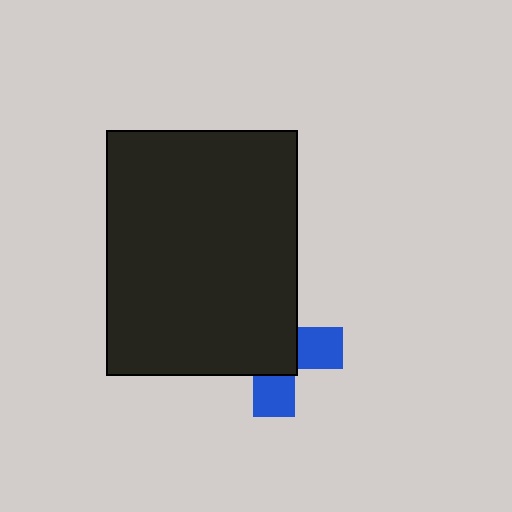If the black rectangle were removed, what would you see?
You would see the complete blue cross.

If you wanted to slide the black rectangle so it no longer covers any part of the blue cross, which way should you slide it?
Slide it toward the upper-left — that is the most direct way to separate the two shapes.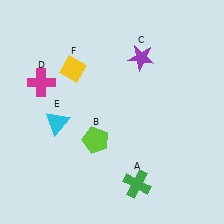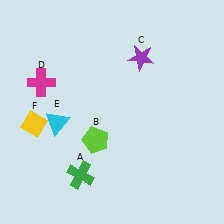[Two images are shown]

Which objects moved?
The objects that moved are: the green cross (A), the yellow diamond (F).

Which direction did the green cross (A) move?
The green cross (A) moved left.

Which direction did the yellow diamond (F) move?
The yellow diamond (F) moved down.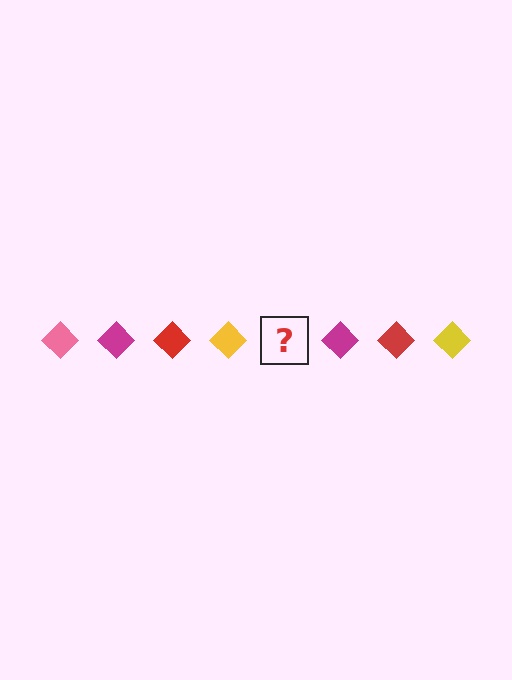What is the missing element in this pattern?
The missing element is a pink diamond.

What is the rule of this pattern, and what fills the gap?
The rule is that the pattern cycles through pink, magenta, red, yellow diamonds. The gap should be filled with a pink diamond.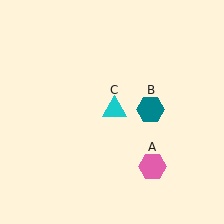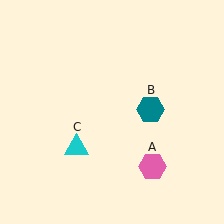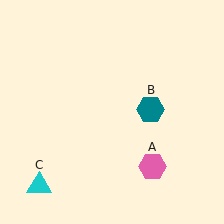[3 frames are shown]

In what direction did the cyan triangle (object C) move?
The cyan triangle (object C) moved down and to the left.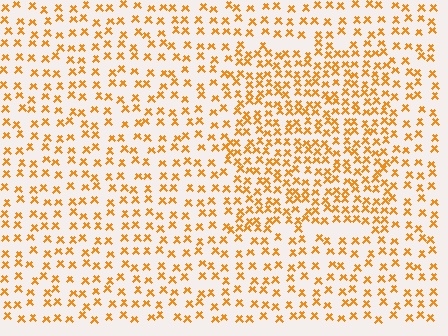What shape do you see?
I see a rectangle.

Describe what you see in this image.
The image contains small orange elements arranged at two different densities. A rectangle-shaped region is visible where the elements are more densely packed than the surrounding area.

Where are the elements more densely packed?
The elements are more densely packed inside the rectangle boundary.